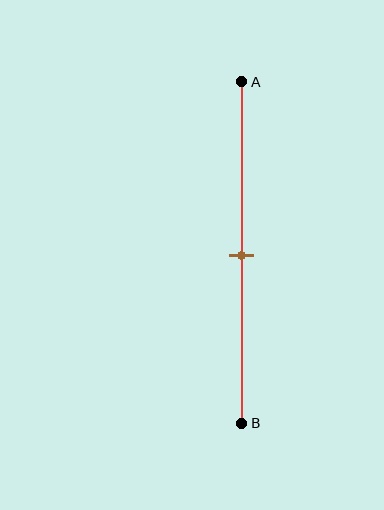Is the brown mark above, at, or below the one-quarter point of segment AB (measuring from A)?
The brown mark is below the one-quarter point of segment AB.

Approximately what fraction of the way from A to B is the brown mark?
The brown mark is approximately 50% of the way from A to B.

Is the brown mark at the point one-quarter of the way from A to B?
No, the mark is at about 50% from A, not at the 25% one-quarter point.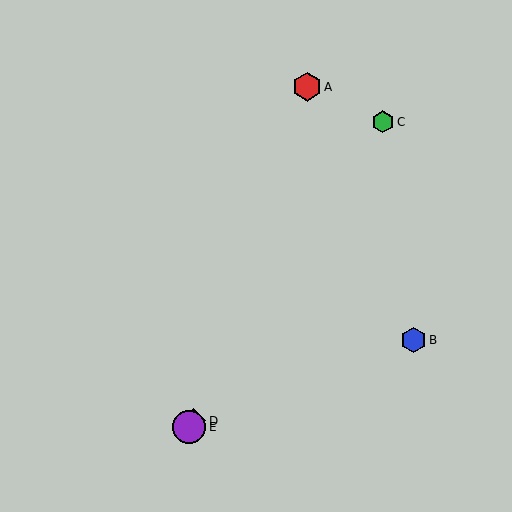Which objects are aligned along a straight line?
Objects C, D, E are aligned along a straight line.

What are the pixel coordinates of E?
Object E is at (189, 427).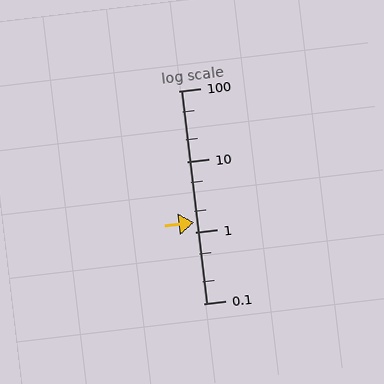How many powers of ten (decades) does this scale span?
The scale spans 3 decades, from 0.1 to 100.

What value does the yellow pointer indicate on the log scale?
The pointer indicates approximately 1.4.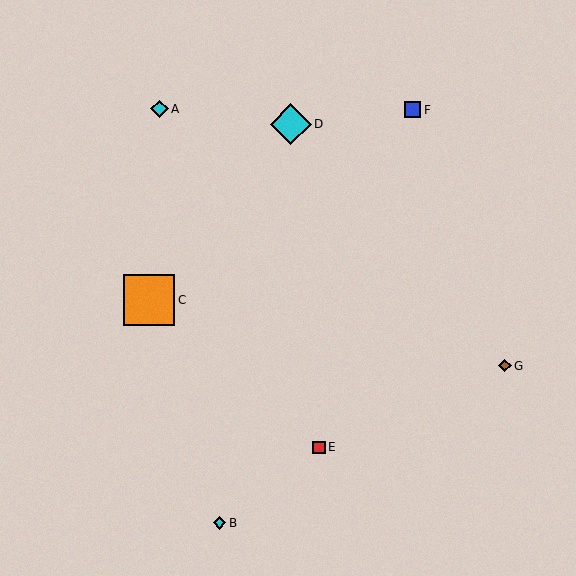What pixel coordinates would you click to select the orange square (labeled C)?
Click at (149, 300) to select the orange square C.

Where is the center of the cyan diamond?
The center of the cyan diamond is at (160, 109).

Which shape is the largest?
The orange square (labeled C) is the largest.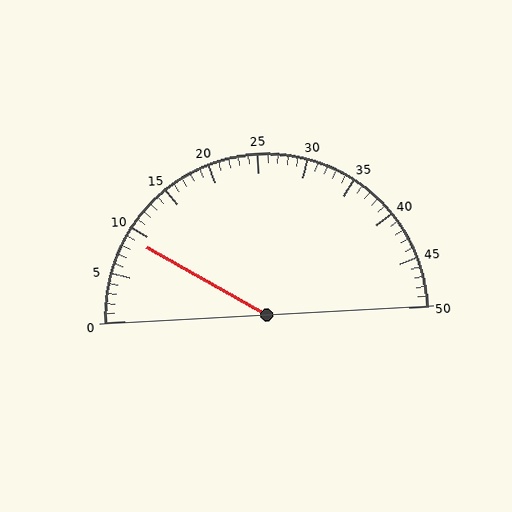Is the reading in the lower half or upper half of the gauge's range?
The reading is in the lower half of the range (0 to 50).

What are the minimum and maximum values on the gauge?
The gauge ranges from 0 to 50.